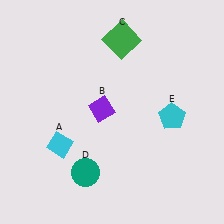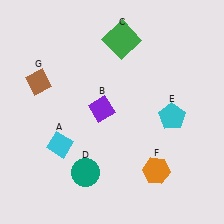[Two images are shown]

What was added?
An orange hexagon (F), a brown diamond (G) were added in Image 2.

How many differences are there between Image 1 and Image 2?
There are 2 differences between the two images.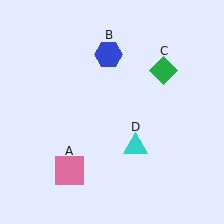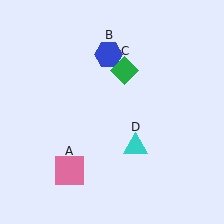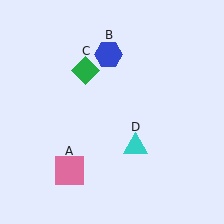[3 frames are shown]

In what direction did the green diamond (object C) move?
The green diamond (object C) moved left.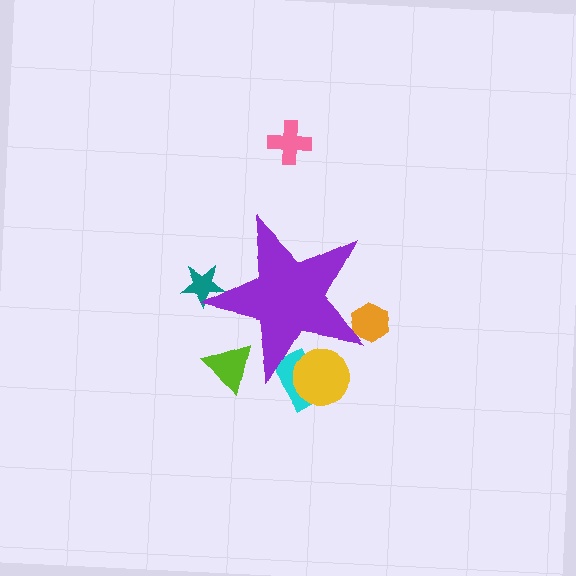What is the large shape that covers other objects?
A purple star.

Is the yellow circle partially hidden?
Yes, the yellow circle is partially hidden behind the purple star.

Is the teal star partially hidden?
Yes, the teal star is partially hidden behind the purple star.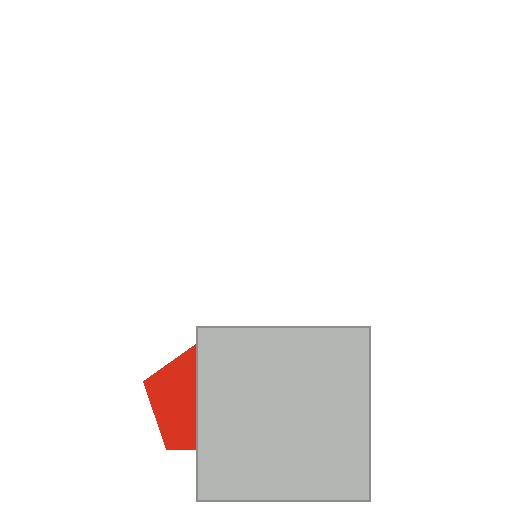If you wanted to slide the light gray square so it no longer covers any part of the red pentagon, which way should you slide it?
Slide it right — that is the most direct way to separate the two shapes.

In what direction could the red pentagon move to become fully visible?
The red pentagon could move left. That would shift it out from behind the light gray square entirely.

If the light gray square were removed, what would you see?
You would see the complete red pentagon.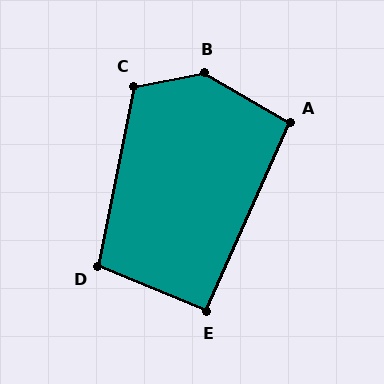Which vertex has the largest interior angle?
B, at approximately 138 degrees.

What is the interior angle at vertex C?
Approximately 113 degrees (obtuse).